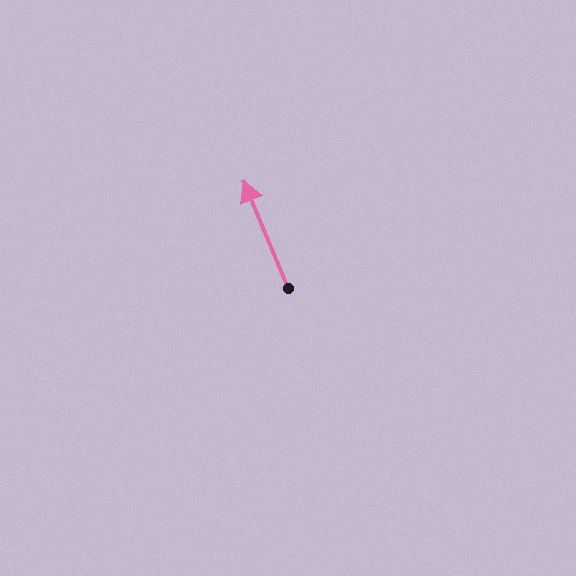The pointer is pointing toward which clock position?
Roughly 11 o'clock.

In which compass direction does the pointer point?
North.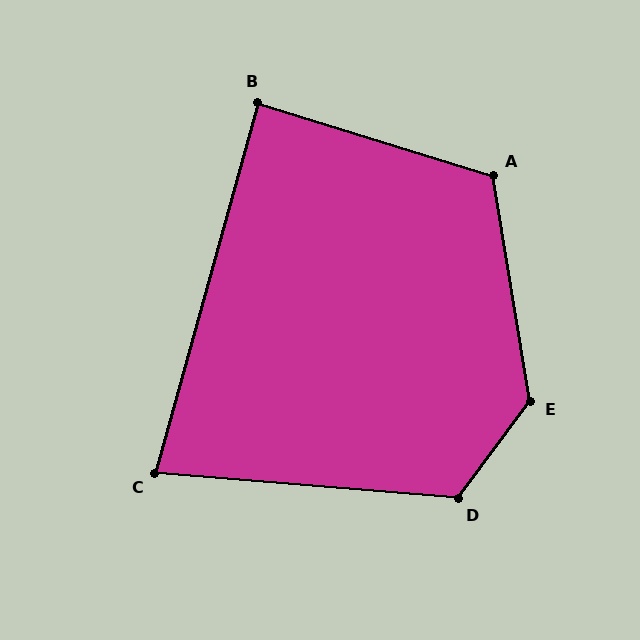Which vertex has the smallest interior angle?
C, at approximately 79 degrees.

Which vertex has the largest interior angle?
E, at approximately 134 degrees.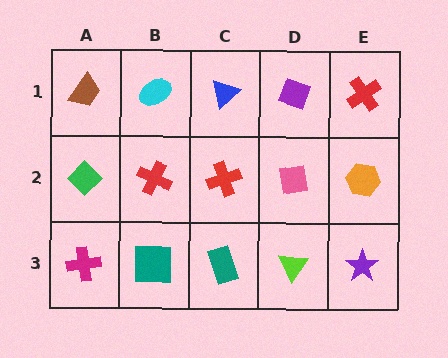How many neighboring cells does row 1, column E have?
2.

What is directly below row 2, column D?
A lime triangle.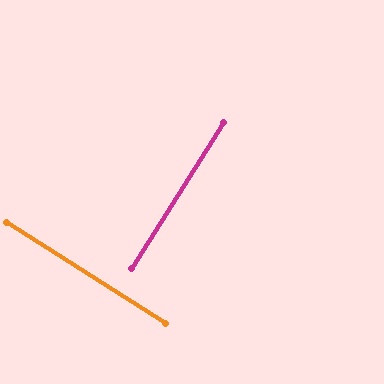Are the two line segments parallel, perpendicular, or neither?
Perpendicular — they meet at approximately 90°.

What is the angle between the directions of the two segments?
Approximately 90 degrees.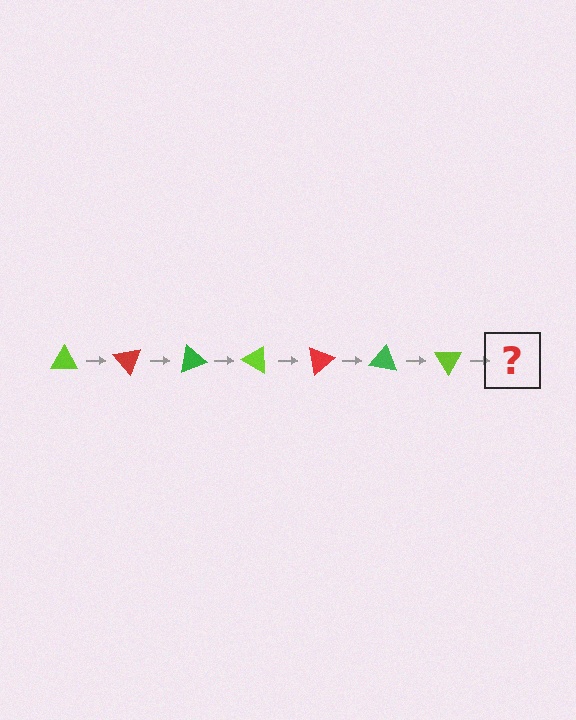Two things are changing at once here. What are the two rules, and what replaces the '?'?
The two rules are that it rotates 50 degrees each step and the color cycles through lime, red, and green. The '?' should be a red triangle, rotated 350 degrees from the start.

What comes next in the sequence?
The next element should be a red triangle, rotated 350 degrees from the start.